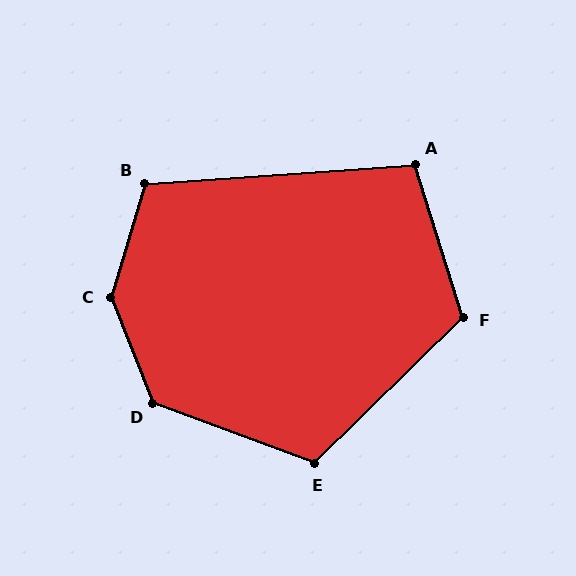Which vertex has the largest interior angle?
C, at approximately 142 degrees.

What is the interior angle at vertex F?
Approximately 117 degrees (obtuse).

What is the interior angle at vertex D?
Approximately 132 degrees (obtuse).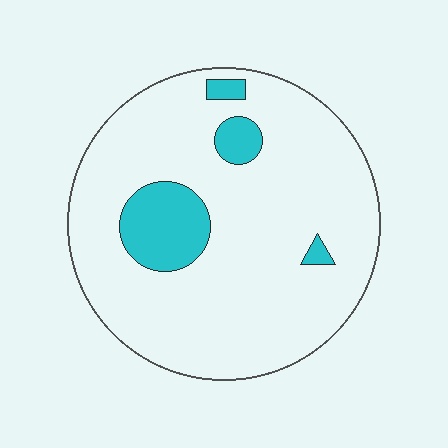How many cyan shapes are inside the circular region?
4.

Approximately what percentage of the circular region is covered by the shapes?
Approximately 15%.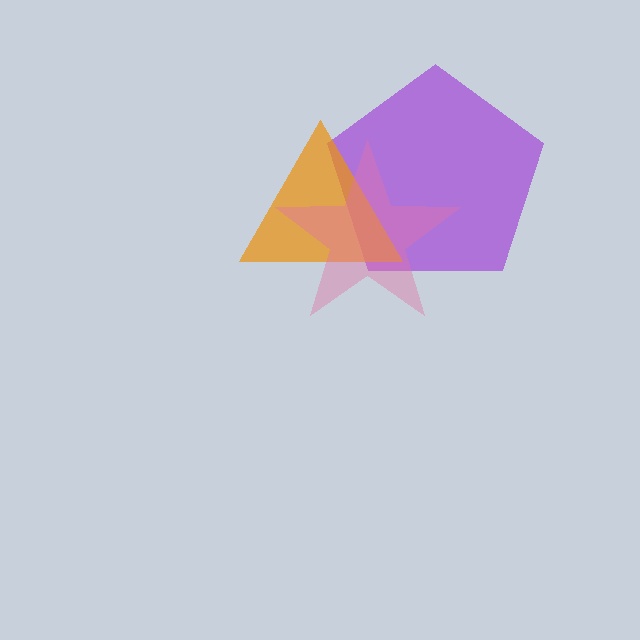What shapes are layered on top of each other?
The layered shapes are: a purple pentagon, an orange triangle, a pink star.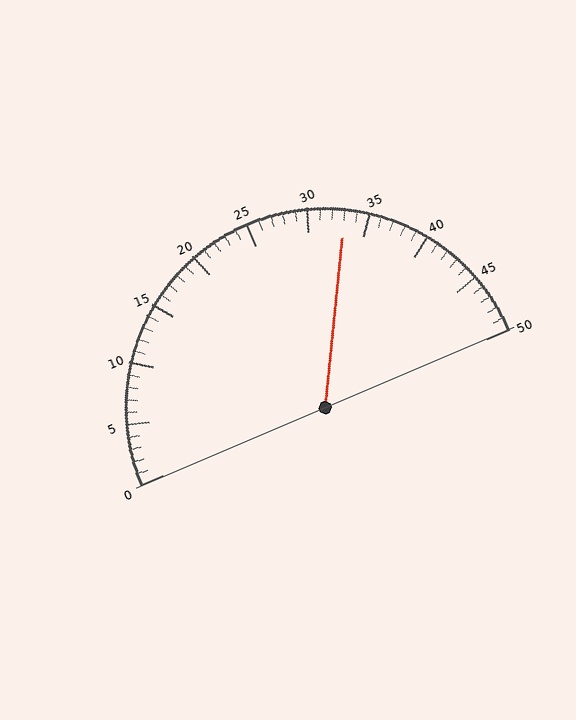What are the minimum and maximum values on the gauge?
The gauge ranges from 0 to 50.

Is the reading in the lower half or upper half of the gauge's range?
The reading is in the upper half of the range (0 to 50).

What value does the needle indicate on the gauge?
The needle indicates approximately 33.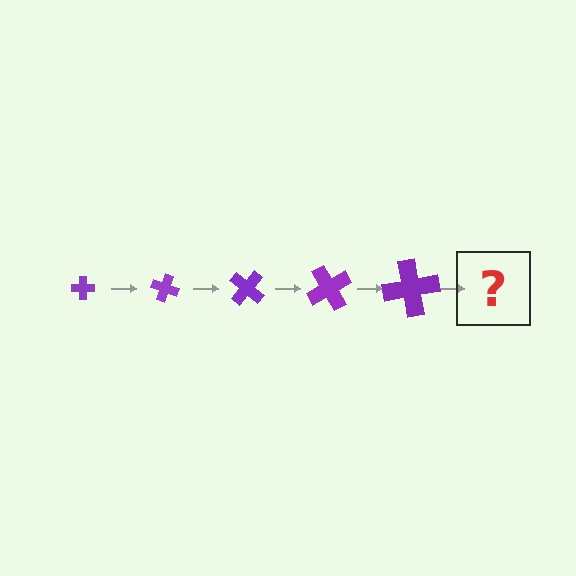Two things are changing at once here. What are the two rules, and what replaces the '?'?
The two rules are that the cross grows larger each step and it rotates 20 degrees each step. The '?' should be a cross, larger than the previous one and rotated 100 degrees from the start.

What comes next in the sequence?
The next element should be a cross, larger than the previous one and rotated 100 degrees from the start.